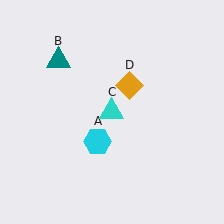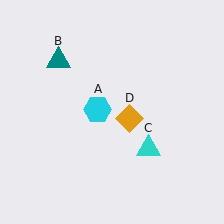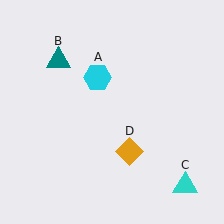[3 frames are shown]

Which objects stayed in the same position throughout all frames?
Teal triangle (object B) remained stationary.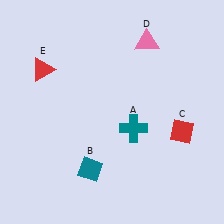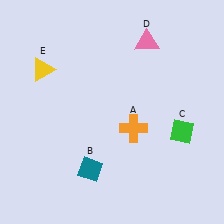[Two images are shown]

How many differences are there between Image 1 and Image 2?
There are 3 differences between the two images.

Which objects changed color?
A changed from teal to orange. C changed from red to green. E changed from red to yellow.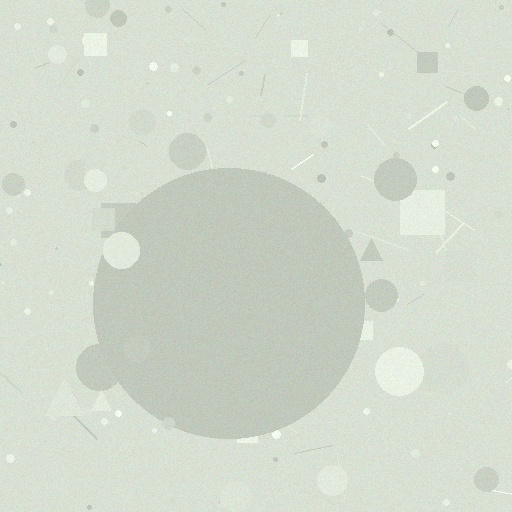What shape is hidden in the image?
A circle is hidden in the image.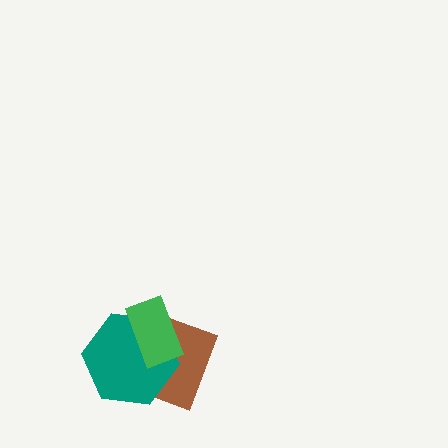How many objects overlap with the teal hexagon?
2 objects overlap with the teal hexagon.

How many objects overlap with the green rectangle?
2 objects overlap with the green rectangle.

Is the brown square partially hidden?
Yes, it is partially covered by another shape.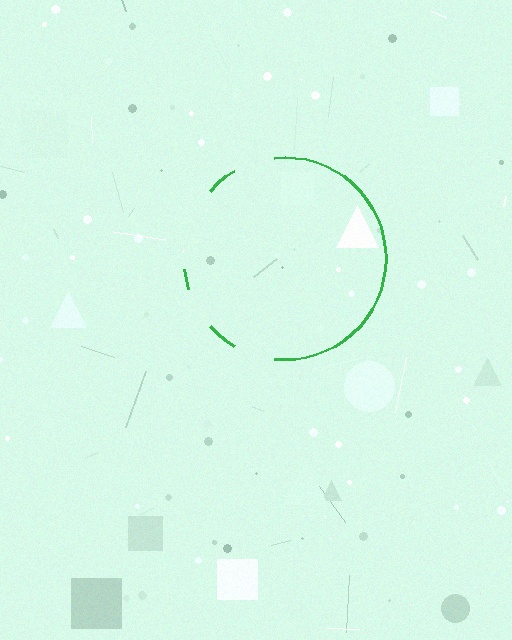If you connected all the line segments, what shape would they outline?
They would outline a circle.